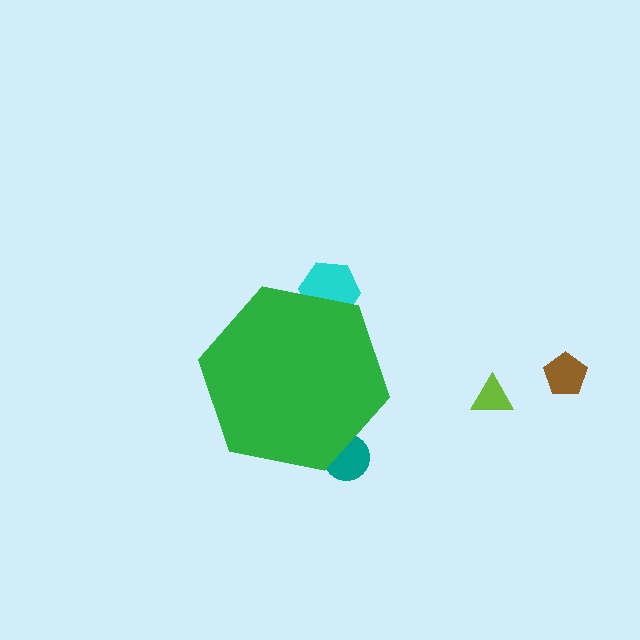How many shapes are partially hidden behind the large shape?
2 shapes are partially hidden.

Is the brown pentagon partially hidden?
No, the brown pentagon is fully visible.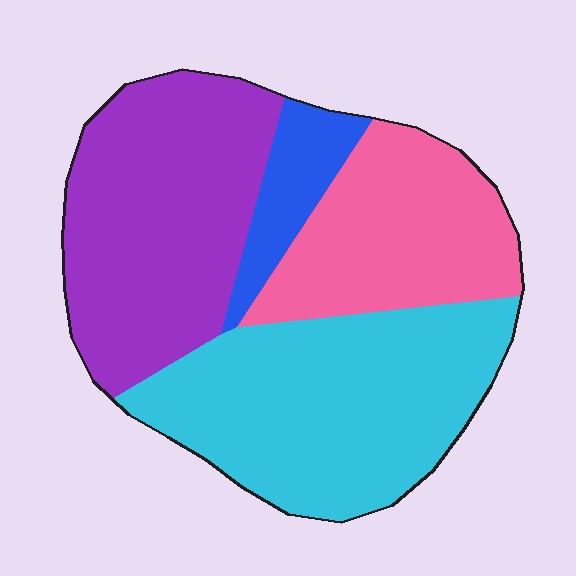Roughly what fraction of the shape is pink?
Pink takes up about one quarter (1/4) of the shape.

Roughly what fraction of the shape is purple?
Purple covers roughly 35% of the shape.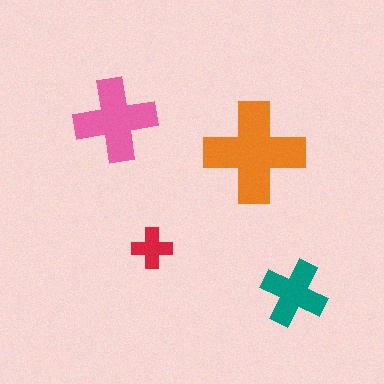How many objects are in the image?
There are 4 objects in the image.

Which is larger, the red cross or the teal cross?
The teal one.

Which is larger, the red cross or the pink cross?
The pink one.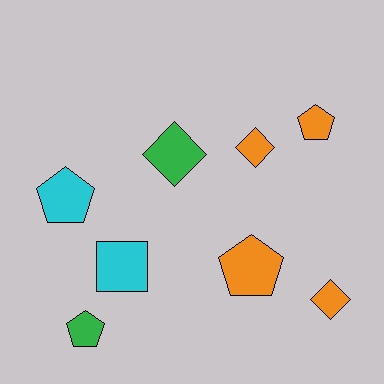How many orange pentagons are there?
There are 2 orange pentagons.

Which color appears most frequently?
Orange, with 4 objects.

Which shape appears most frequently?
Pentagon, with 4 objects.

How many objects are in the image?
There are 8 objects.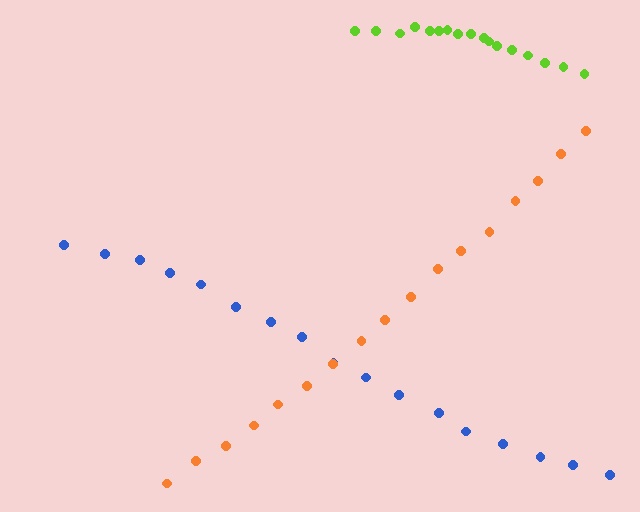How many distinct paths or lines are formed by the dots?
There are 3 distinct paths.